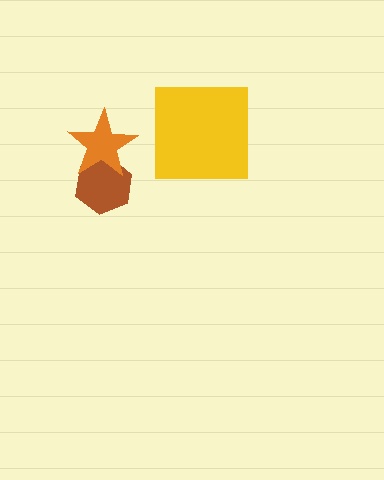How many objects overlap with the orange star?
1 object overlaps with the orange star.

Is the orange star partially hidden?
No, no other shape covers it.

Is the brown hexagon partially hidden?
Yes, it is partially covered by another shape.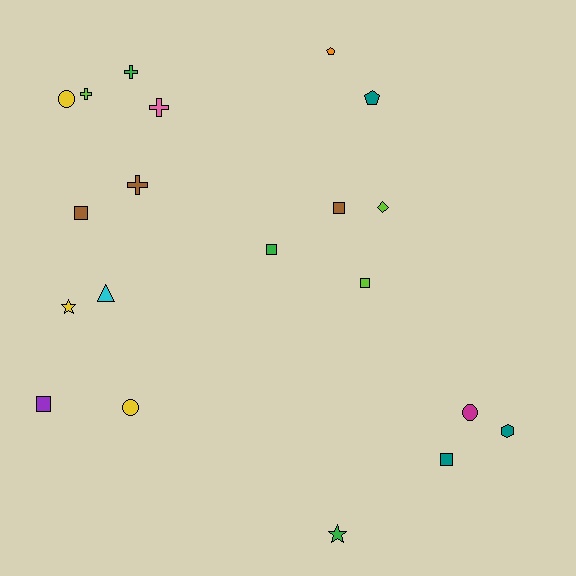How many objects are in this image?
There are 20 objects.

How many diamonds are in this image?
There is 1 diamond.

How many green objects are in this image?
There are 3 green objects.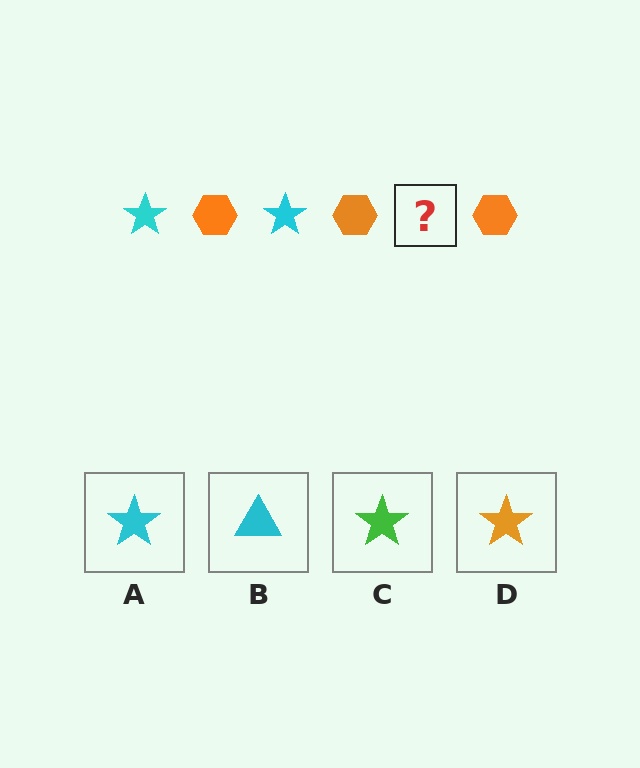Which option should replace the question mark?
Option A.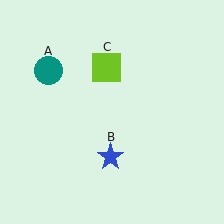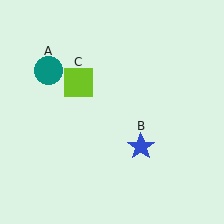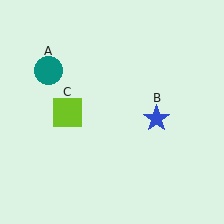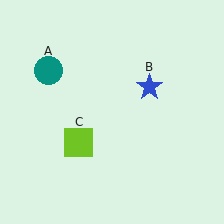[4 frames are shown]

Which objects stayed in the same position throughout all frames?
Teal circle (object A) remained stationary.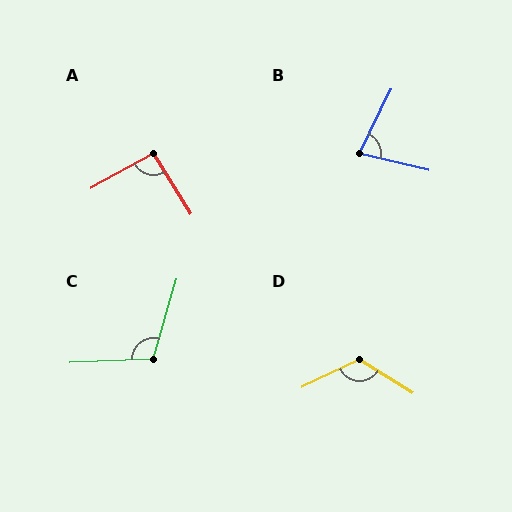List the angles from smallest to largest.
B (78°), A (93°), C (109°), D (123°).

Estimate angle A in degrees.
Approximately 93 degrees.